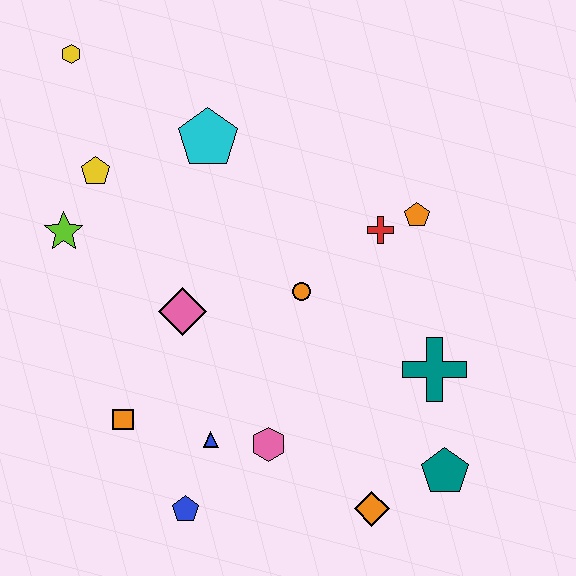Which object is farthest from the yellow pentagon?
The teal pentagon is farthest from the yellow pentagon.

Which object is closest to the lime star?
The yellow pentagon is closest to the lime star.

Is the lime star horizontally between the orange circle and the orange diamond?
No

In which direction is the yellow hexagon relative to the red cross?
The yellow hexagon is to the left of the red cross.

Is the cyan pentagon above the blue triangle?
Yes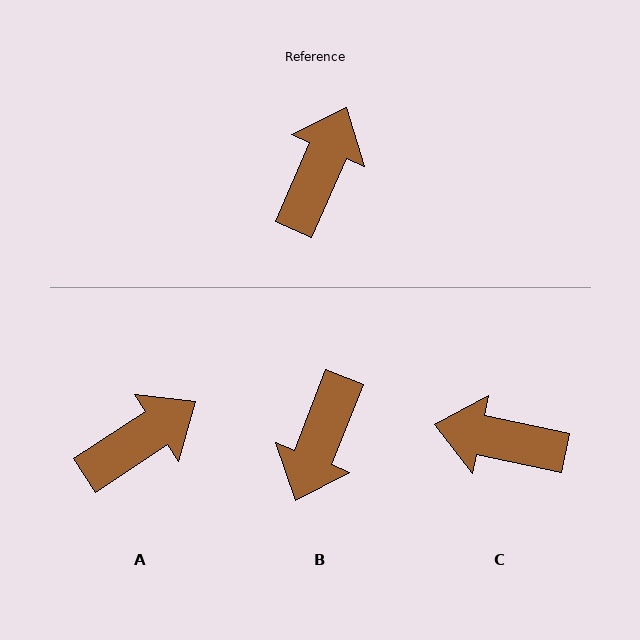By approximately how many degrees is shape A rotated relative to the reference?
Approximately 33 degrees clockwise.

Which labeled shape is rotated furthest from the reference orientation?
B, about 178 degrees away.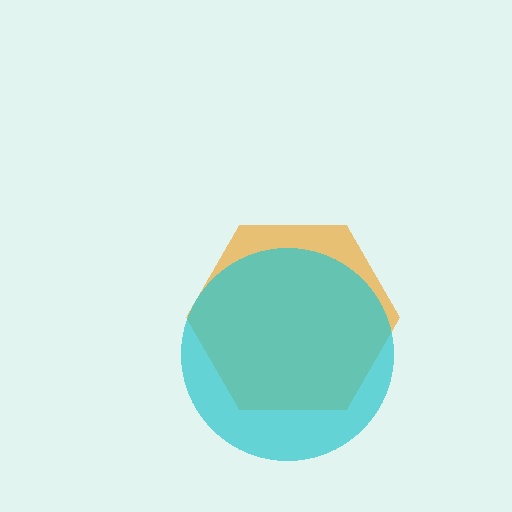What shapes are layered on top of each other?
The layered shapes are: an orange hexagon, a cyan circle.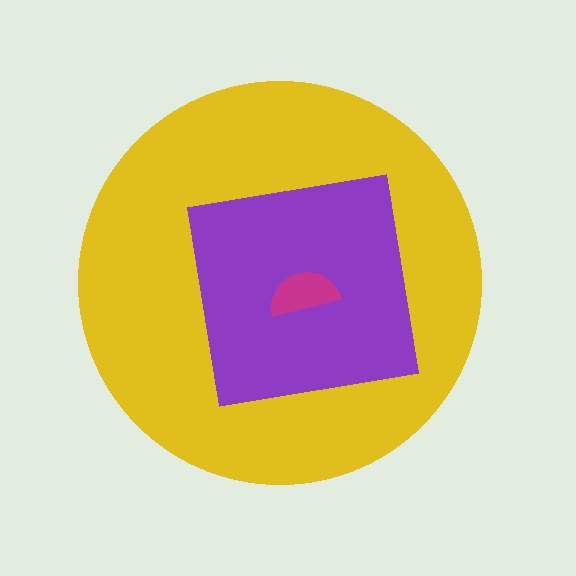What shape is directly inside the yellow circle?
The purple square.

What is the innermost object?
The magenta semicircle.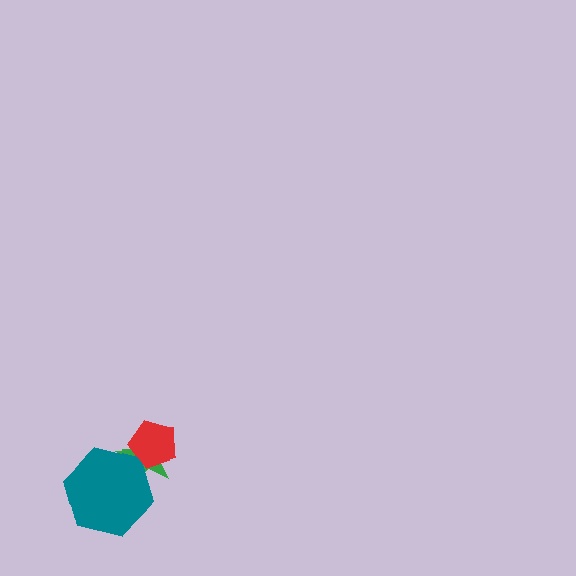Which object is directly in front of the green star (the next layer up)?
The teal hexagon is directly in front of the green star.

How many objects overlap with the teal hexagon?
1 object overlaps with the teal hexagon.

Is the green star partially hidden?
Yes, it is partially covered by another shape.